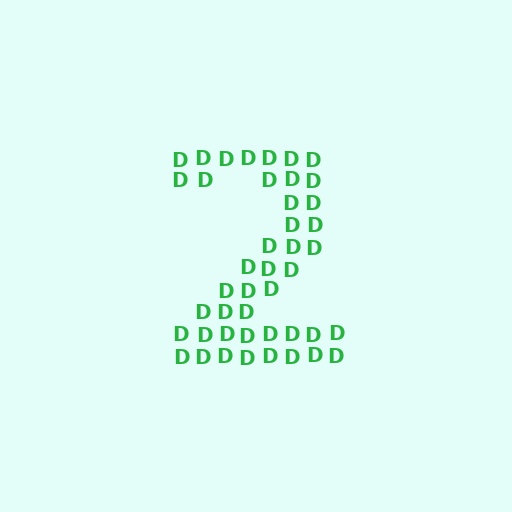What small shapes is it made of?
It is made of small letter D's.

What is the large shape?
The large shape is the digit 2.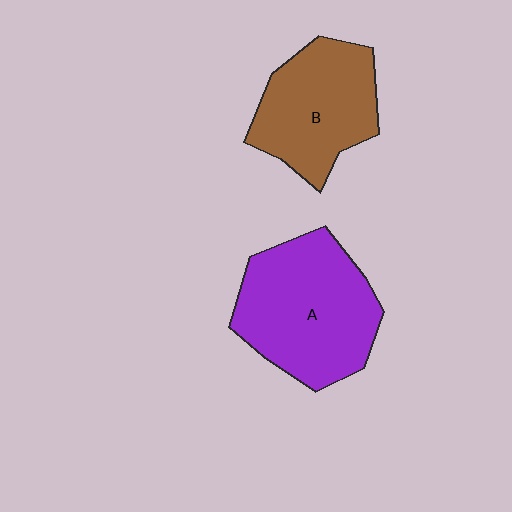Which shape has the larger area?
Shape A (purple).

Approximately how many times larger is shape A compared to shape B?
Approximately 1.3 times.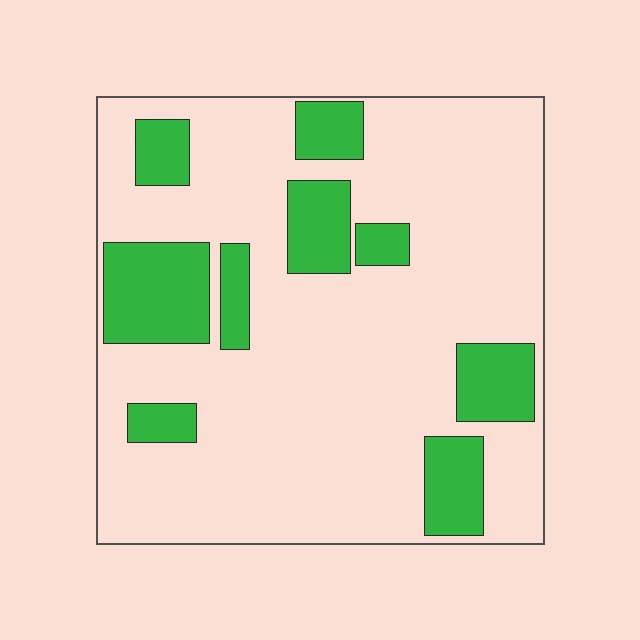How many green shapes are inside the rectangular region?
9.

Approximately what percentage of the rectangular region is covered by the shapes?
Approximately 20%.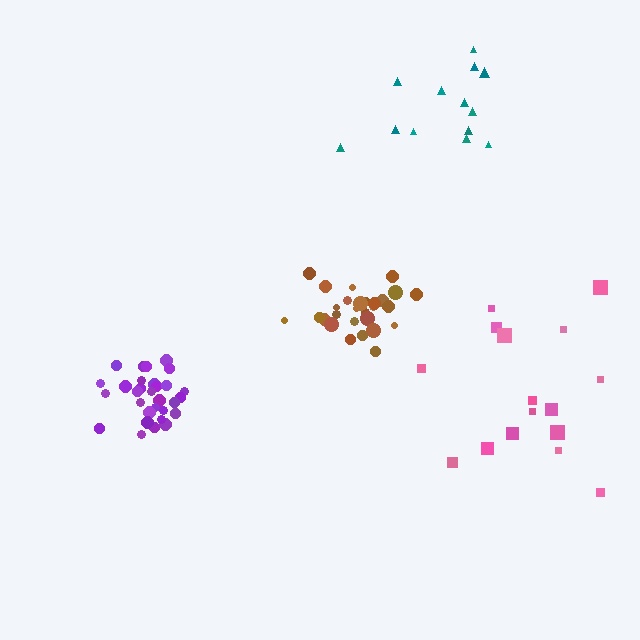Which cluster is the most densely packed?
Brown.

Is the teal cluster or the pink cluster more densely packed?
Pink.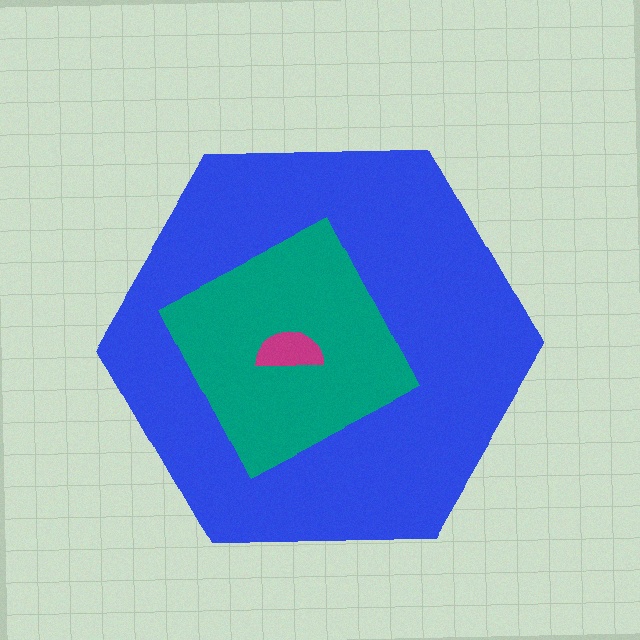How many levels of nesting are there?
3.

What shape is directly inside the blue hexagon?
The teal diamond.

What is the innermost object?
The magenta semicircle.